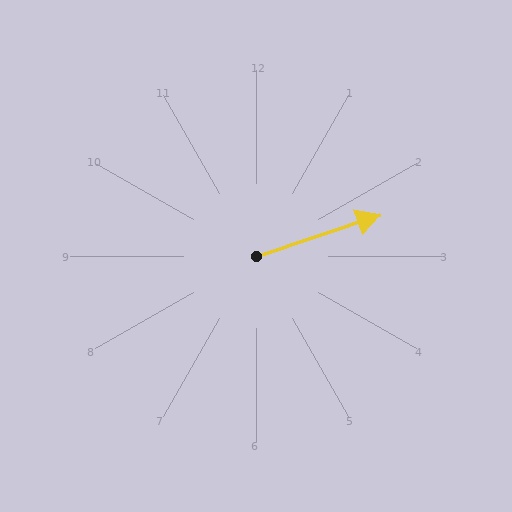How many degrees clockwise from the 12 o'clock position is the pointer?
Approximately 71 degrees.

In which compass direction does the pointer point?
East.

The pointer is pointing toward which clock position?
Roughly 2 o'clock.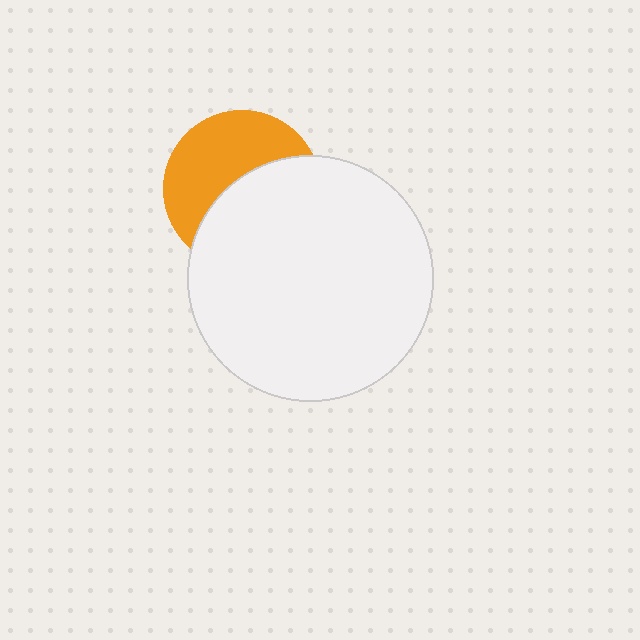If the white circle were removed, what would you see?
You would see the complete orange circle.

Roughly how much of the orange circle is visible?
About half of it is visible (roughly 49%).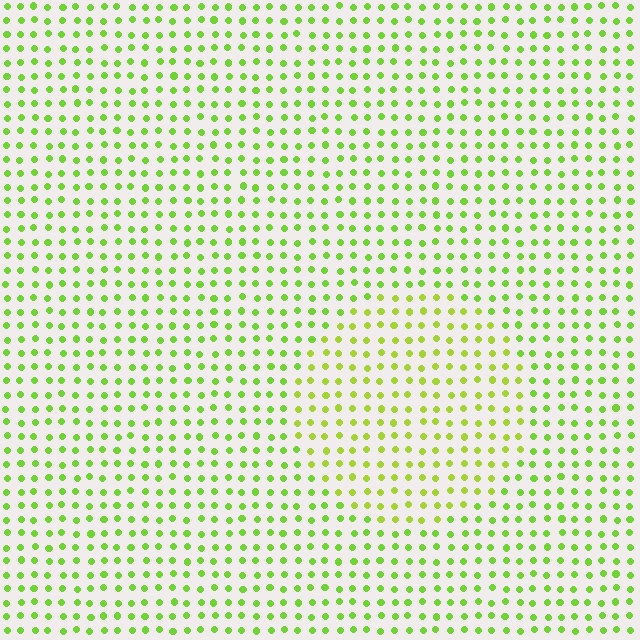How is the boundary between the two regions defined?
The boundary is defined purely by a slight shift in hue (about 20 degrees). Spacing, size, and orientation are identical on both sides.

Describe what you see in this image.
The image is filled with small lime elements in a uniform arrangement. A circle-shaped region is visible where the elements are tinted to a slightly different hue, forming a subtle color boundary.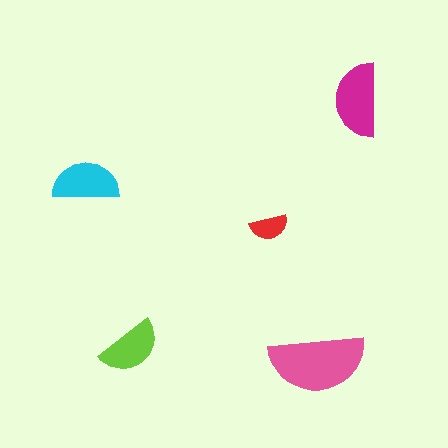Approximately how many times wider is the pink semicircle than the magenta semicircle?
About 1.5 times wider.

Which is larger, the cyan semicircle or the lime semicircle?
The cyan one.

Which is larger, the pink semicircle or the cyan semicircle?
The pink one.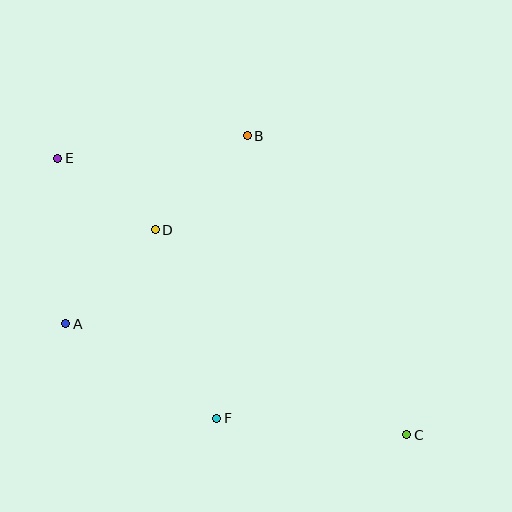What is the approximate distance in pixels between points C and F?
The distance between C and F is approximately 191 pixels.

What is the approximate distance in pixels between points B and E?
The distance between B and E is approximately 191 pixels.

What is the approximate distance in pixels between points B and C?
The distance between B and C is approximately 339 pixels.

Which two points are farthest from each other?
Points C and E are farthest from each other.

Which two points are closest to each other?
Points D and E are closest to each other.